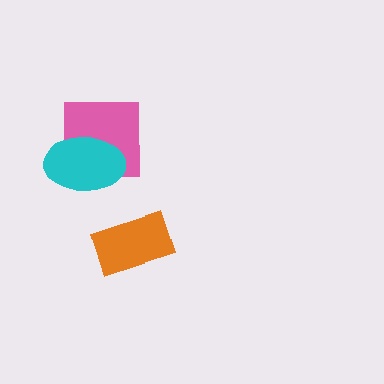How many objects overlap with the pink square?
1 object overlaps with the pink square.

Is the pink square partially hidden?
Yes, it is partially covered by another shape.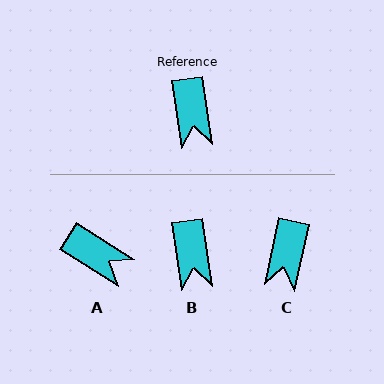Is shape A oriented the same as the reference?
No, it is off by about 50 degrees.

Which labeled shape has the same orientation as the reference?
B.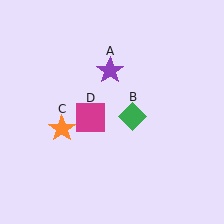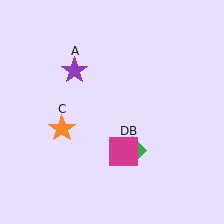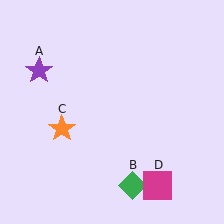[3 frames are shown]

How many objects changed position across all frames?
3 objects changed position: purple star (object A), green diamond (object B), magenta square (object D).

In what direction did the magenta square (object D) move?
The magenta square (object D) moved down and to the right.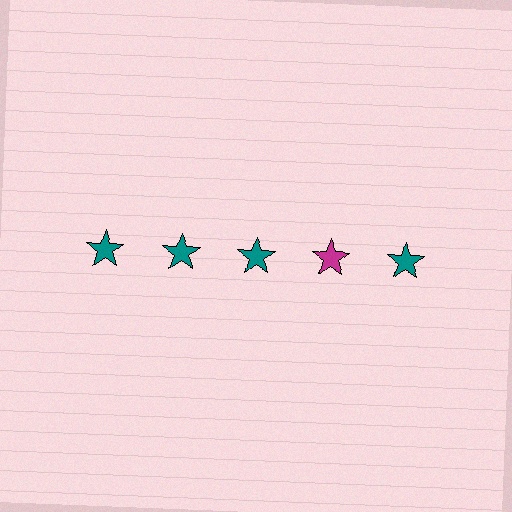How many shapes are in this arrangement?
There are 5 shapes arranged in a grid pattern.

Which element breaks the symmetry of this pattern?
The magenta star in the top row, second from right column breaks the symmetry. All other shapes are teal stars.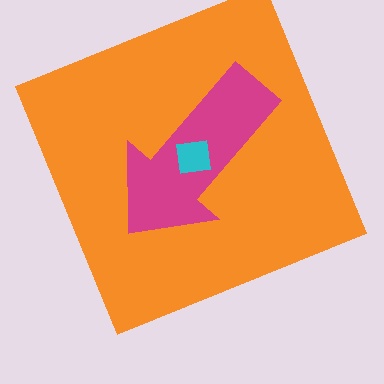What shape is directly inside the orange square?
The magenta arrow.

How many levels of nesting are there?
3.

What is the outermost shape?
The orange square.